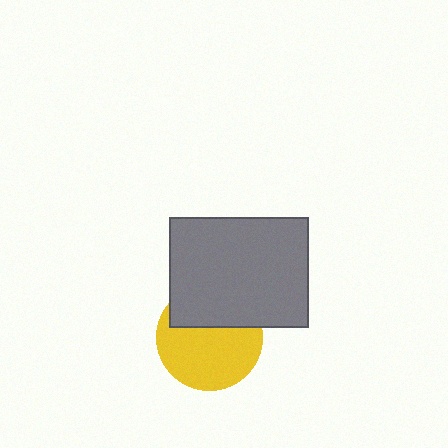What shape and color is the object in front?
The object in front is a gray rectangle.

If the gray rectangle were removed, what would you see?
You would see the complete yellow circle.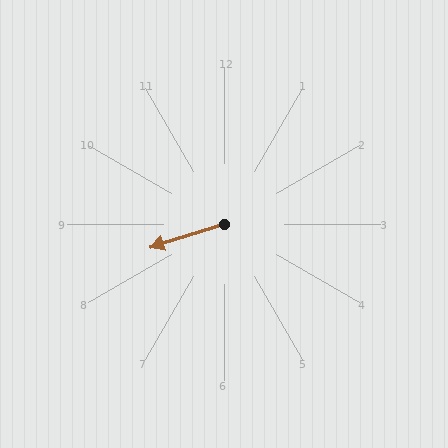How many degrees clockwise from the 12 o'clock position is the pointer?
Approximately 253 degrees.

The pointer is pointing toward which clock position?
Roughly 8 o'clock.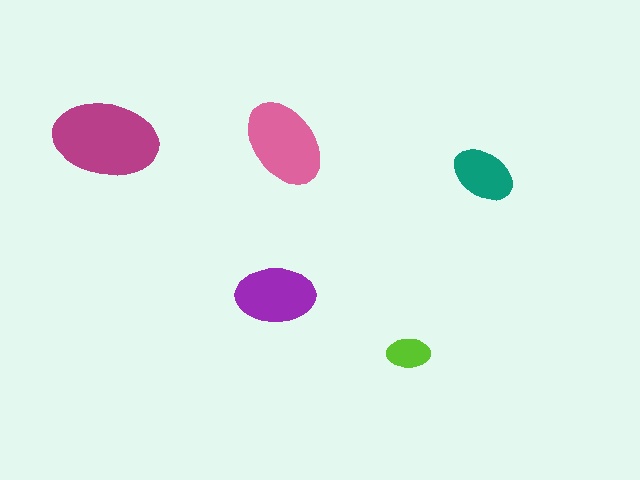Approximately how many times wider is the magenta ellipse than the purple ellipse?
About 1.5 times wider.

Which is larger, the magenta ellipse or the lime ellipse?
The magenta one.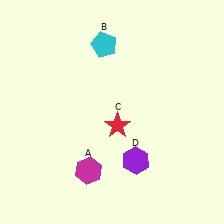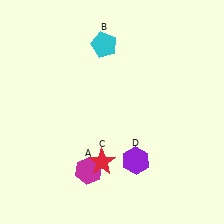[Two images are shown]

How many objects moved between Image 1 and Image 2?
1 object moved between the two images.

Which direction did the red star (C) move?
The red star (C) moved down.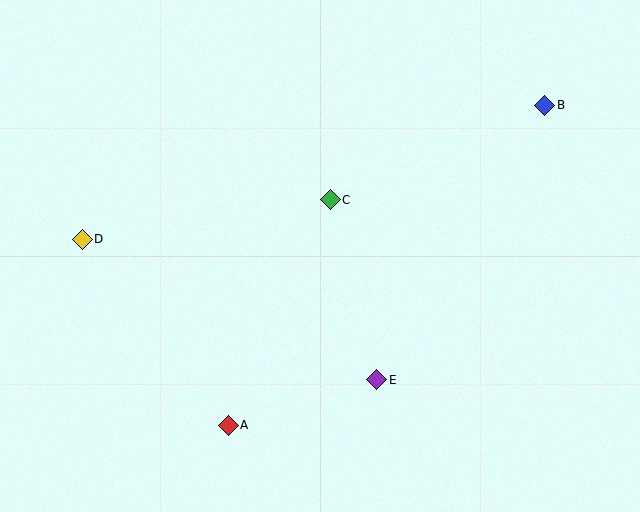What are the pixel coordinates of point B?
Point B is at (545, 105).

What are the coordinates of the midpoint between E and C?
The midpoint between E and C is at (353, 290).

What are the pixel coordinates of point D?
Point D is at (82, 239).